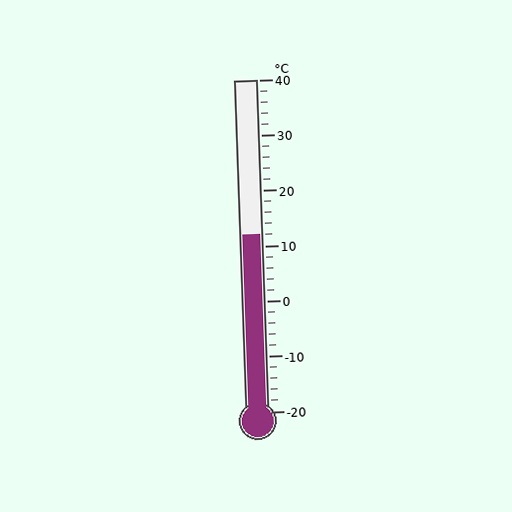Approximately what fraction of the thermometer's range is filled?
The thermometer is filled to approximately 55% of its range.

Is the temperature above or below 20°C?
The temperature is below 20°C.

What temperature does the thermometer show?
The thermometer shows approximately 12°C.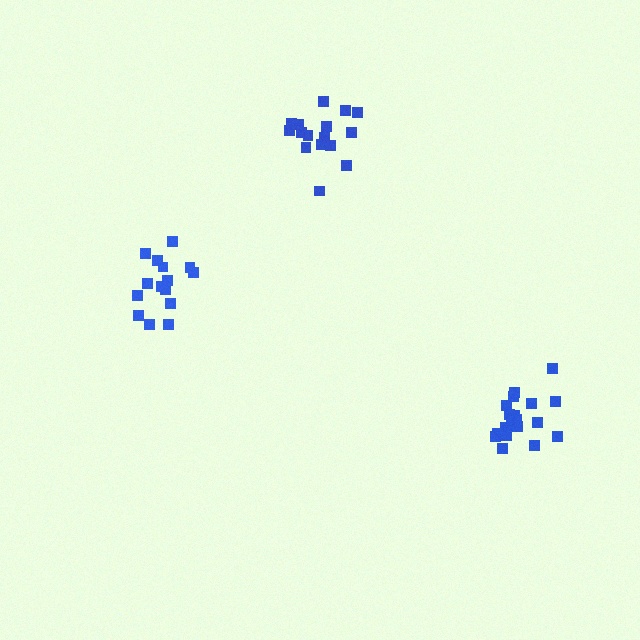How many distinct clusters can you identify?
There are 3 distinct clusters.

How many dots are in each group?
Group 1: 19 dots, Group 2: 15 dots, Group 3: 16 dots (50 total).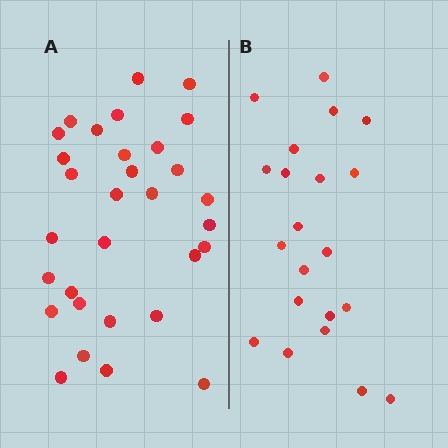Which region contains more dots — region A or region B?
Region A (the left region) has more dots.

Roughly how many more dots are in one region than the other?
Region A has roughly 10 or so more dots than region B.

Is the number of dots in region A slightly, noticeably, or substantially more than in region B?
Region A has substantially more. The ratio is roughly 1.5 to 1.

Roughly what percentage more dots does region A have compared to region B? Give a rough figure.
About 50% more.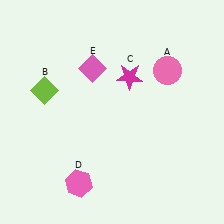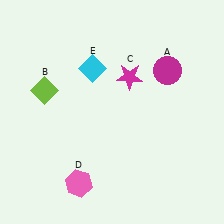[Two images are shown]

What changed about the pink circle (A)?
In Image 1, A is pink. In Image 2, it changed to magenta.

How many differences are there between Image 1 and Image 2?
There are 2 differences between the two images.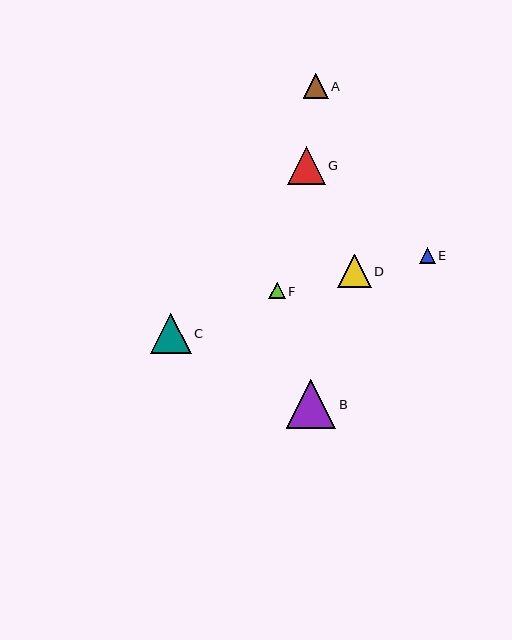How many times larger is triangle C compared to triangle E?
Triangle C is approximately 2.5 times the size of triangle E.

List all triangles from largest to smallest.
From largest to smallest: B, C, G, D, A, F, E.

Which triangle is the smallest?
Triangle E is the smallest with a size of approximately 16 pixels.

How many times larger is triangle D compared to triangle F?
Triangle D is approximately 2.1 times the size of triangle F.